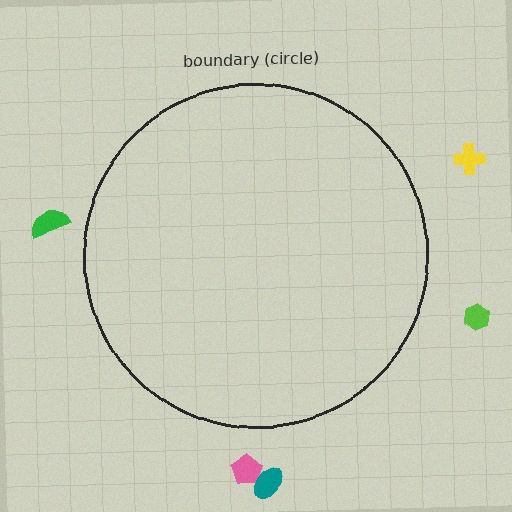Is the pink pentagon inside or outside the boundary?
Outside.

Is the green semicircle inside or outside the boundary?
Outside.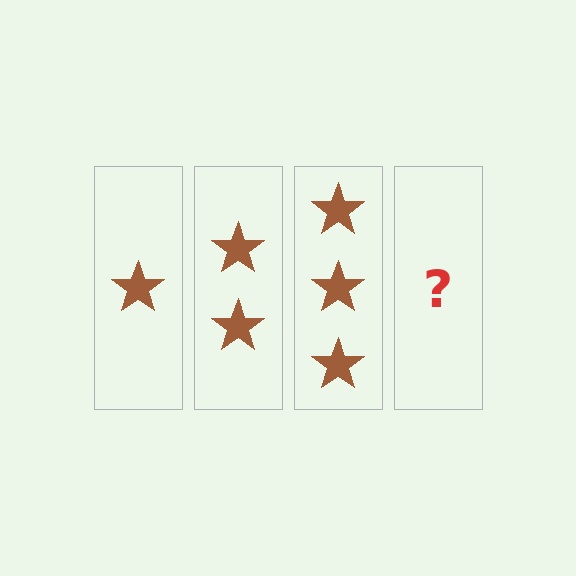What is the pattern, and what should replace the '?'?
The pattern is that each step adds one more star. The '?' should be 4 stars.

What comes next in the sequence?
The next element should be 4 stars.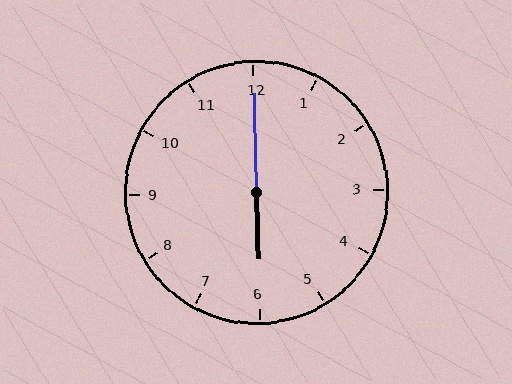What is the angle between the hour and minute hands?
Approximately 180 degrees.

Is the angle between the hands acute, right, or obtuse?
It is obtuse.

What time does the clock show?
6:00.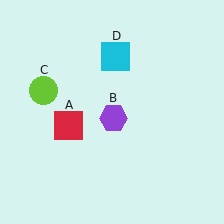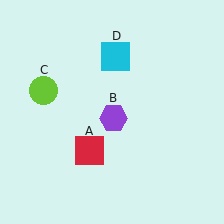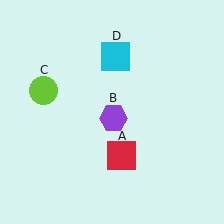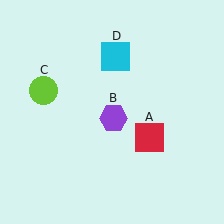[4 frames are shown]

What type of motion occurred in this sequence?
The red square (object A) rotated counterclockwise around the center of the scene.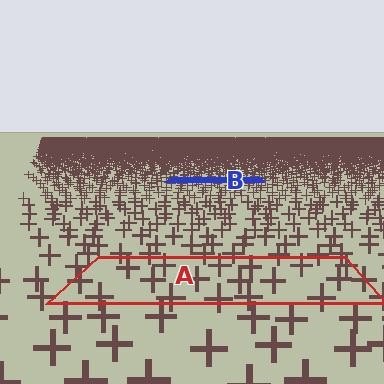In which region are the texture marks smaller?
The texture marks are smaller in region B, because it is farther away.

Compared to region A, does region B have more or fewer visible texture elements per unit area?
Region B has more texture elements per unit area — they are packed more densely because it is farther away.